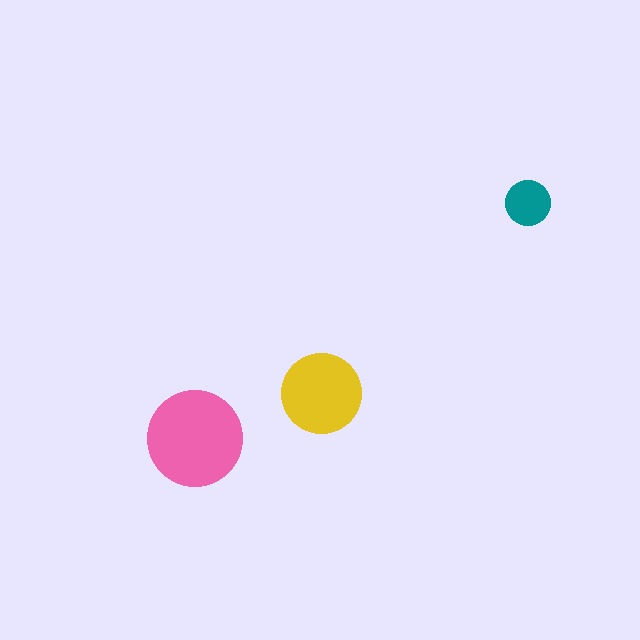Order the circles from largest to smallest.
the pink one, the yellow one, the teal one.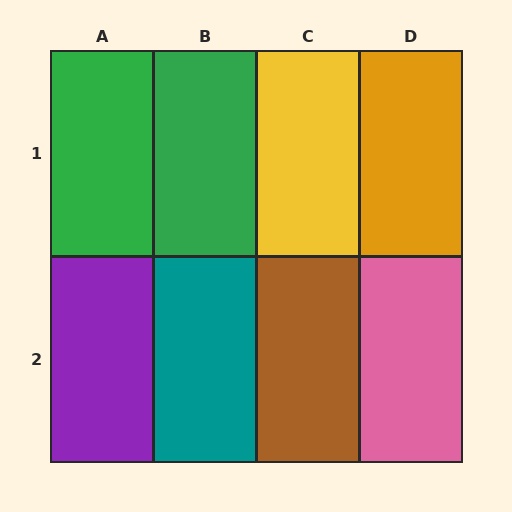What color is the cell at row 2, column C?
Brown.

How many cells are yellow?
1 cell is yellow.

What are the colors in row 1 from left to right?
Green, green, yellow, orange.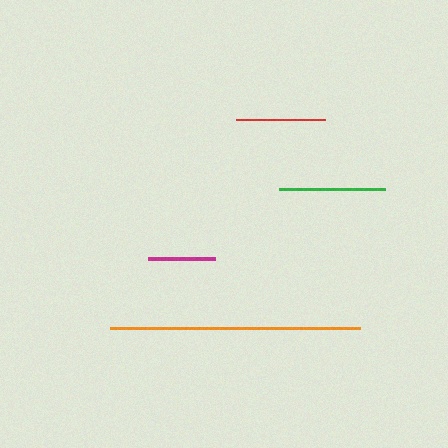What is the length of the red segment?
The red segment is approximately 89 pixels long.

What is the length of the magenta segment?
The magenta segment is approximately 67 pixels long.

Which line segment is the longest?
The orange line is the longest at approximately 250 pixels.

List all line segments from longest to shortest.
From longest to shortest: orange, green, red, magenta.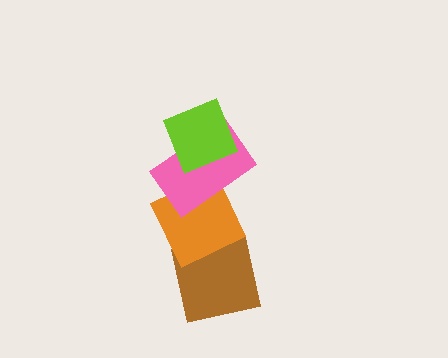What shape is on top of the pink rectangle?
The lime diamond is on top of the pink rectangle.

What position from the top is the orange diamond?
The orange diamond is 3rd from the top.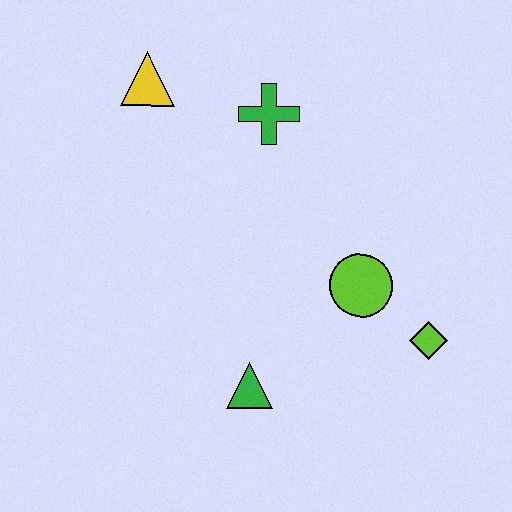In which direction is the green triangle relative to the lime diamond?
The green triangle is to the left of the lime diamond.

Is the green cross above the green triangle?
Yes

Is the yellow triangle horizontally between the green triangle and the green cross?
No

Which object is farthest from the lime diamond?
The yellow triangle is farthest from the lime diamond.